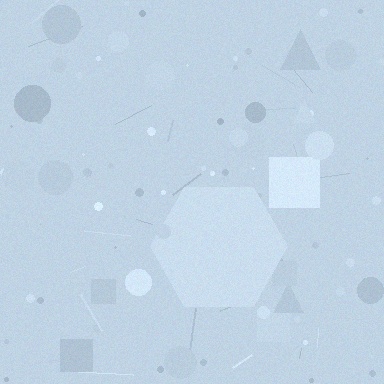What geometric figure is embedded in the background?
A hexagon is embedded in the background.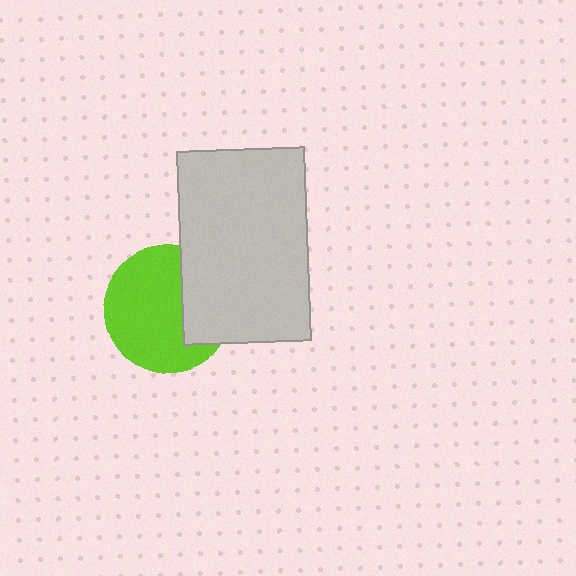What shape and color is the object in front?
The object in front is a light gray rectangle.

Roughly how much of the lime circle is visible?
Most of it is visible (roughly 69%).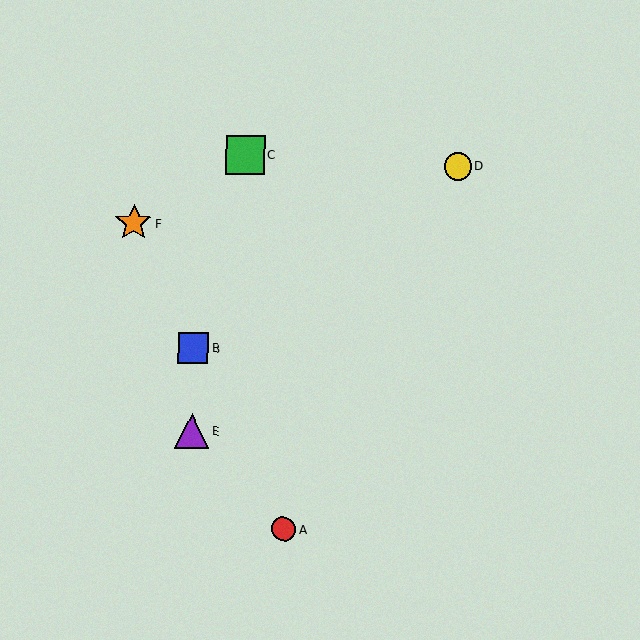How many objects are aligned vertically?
2 objects (B, E) are aligned vertically.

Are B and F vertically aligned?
No, B is at x≈193 and F is at x≈134.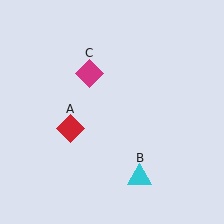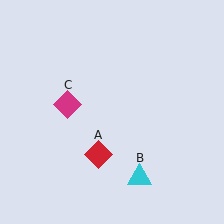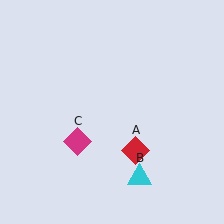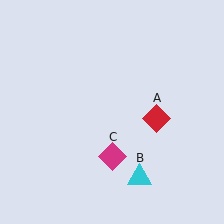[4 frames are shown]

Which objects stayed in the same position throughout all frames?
Cyan triangle (object B) remained stationary.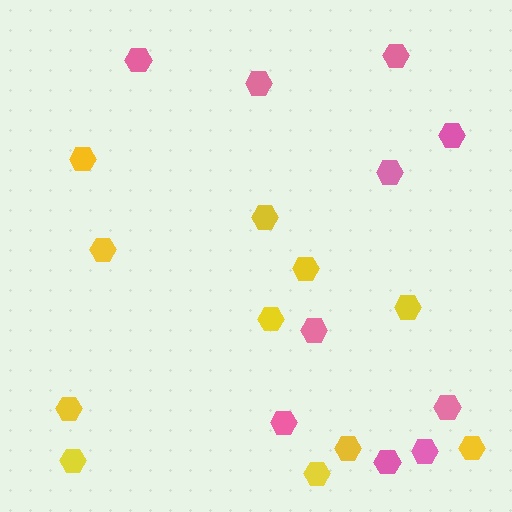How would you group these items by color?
There are 2 groups: one group of yellow hexagons (11) and one group of pink hexagons (10).